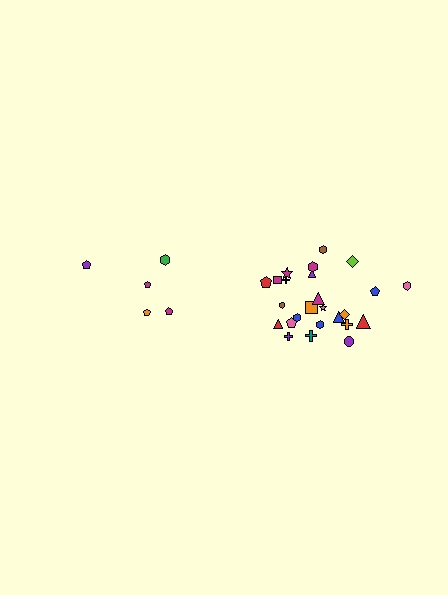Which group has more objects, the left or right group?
The right group.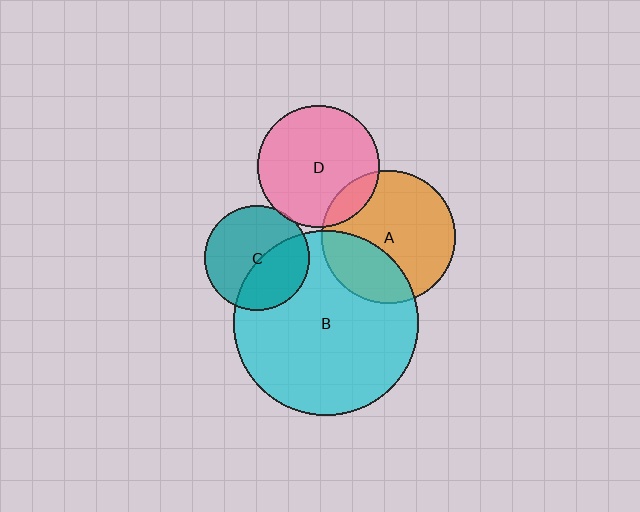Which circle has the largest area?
Circle B (cyan).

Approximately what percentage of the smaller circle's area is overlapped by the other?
Approximately 15%.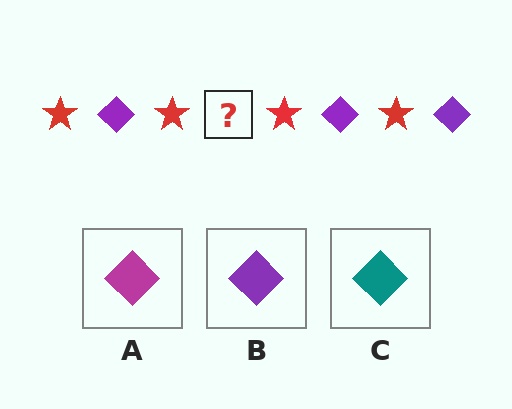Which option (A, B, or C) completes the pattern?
B.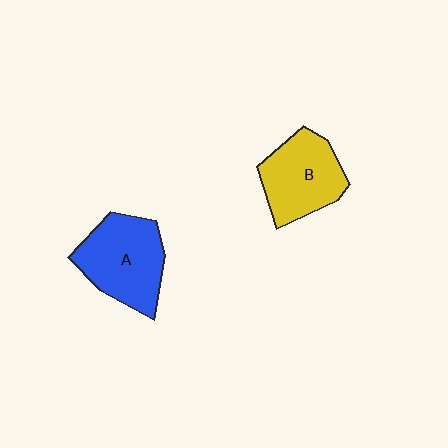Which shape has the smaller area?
Shape B (yellow).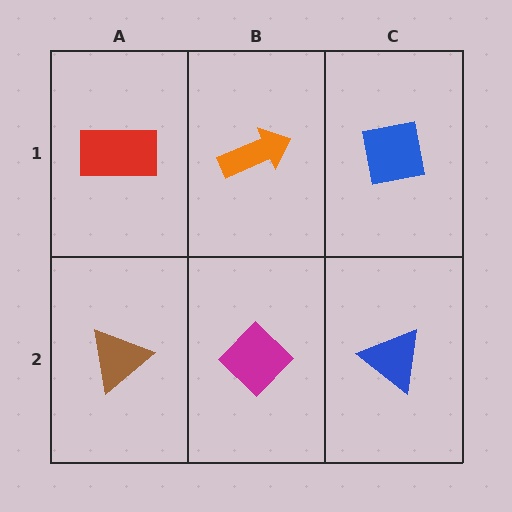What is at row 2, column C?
A blue triangle.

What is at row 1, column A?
A red rectangle.